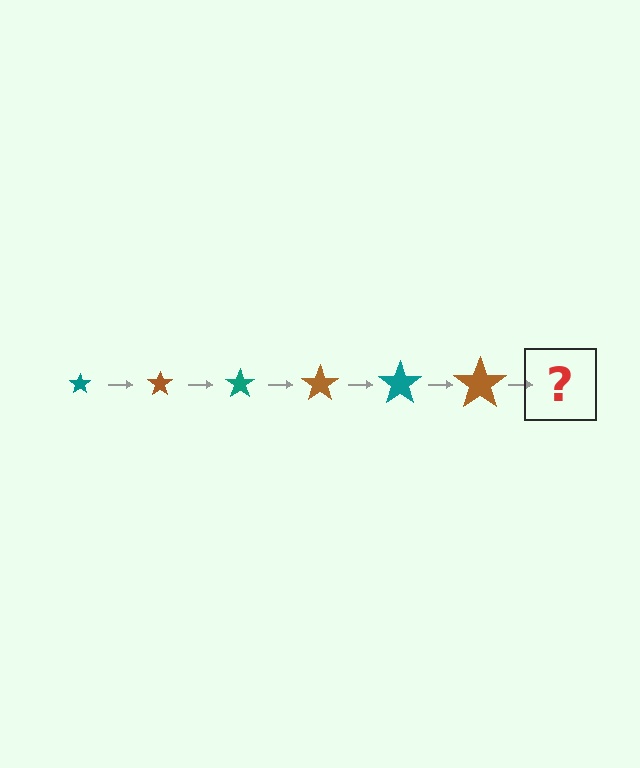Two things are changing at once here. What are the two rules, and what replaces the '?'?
The two rules are that the star grows larger each step and the color cycles through teal and brown. The '?' should be a teal star, larger than the previous one.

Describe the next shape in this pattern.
It should be a teal star, larger than the previous one.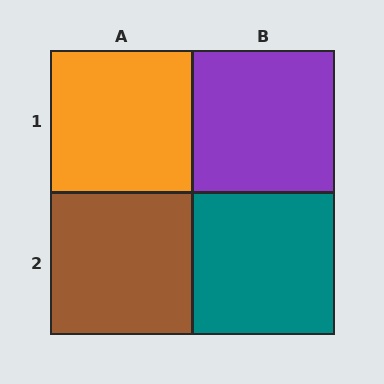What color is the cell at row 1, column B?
Purple.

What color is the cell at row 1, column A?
Orange.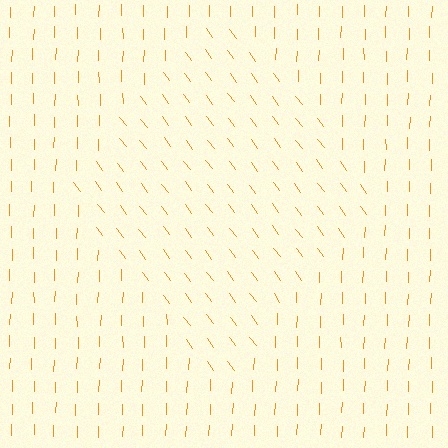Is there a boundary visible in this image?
Yes, there is a texture boundary formed by a change in line orientation.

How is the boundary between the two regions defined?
The boundary is defined purely by a change in line orientation (approximately 38 degrees difference). All lines are the same color and thickness.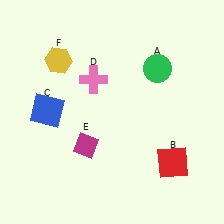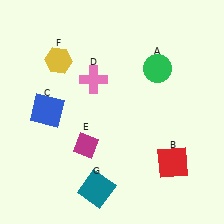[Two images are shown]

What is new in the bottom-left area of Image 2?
A teal square (G) was added in the bottom-left area of Image 2.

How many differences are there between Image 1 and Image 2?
There is 1 difference between the two images.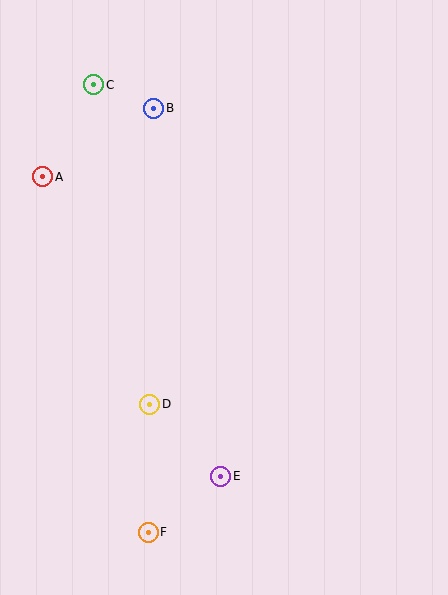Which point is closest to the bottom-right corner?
Point E is closest to the bottom-right corner.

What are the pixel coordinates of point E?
Point E is at (221, 476).